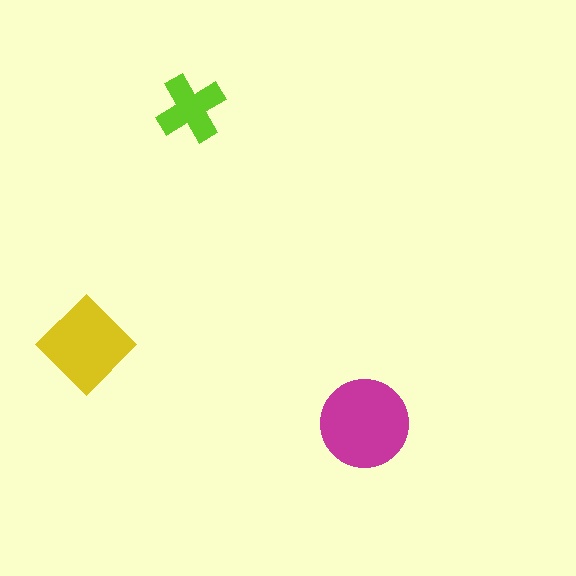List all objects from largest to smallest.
The magenta circle, the yellow diamond, the lime cross.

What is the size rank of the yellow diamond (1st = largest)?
2nd.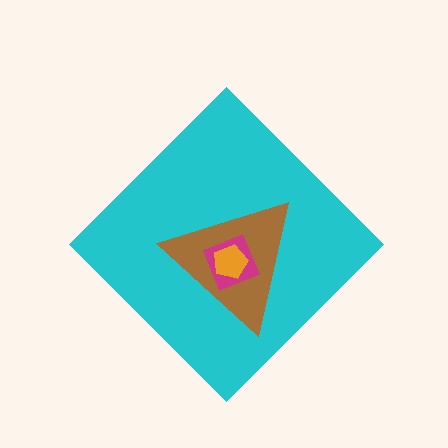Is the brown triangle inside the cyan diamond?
Yes.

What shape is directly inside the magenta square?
The orange pentagon.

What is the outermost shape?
The cyan diamond.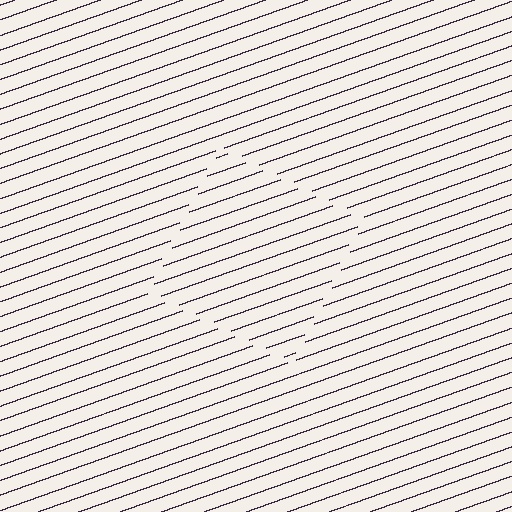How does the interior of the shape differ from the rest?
The interior of the shape contains the same grating, shifted by half a period — the contour is defined by the phase discontinuity where line-ends from the inner and outer gratings abut.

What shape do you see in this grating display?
An illusory square. The interior of the shape contains the same grating, shifted by half a period — the contour is defined by the phase discontinuity where line-ends from the inner and outer gratings abut.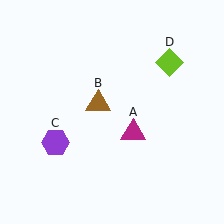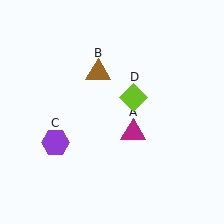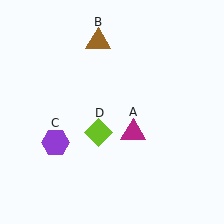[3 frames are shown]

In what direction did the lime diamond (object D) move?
The lime diamond (object D) moved down and to the left.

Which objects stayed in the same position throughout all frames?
Magenta triangle (object A) and purple hexagon (object C) remained stationary.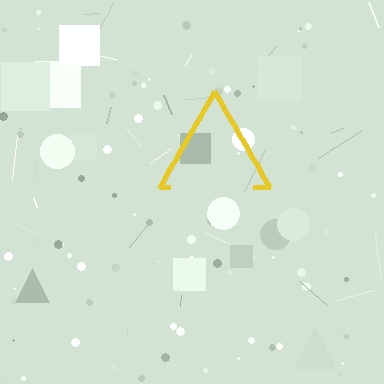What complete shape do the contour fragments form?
The contour fragments form a triangle.